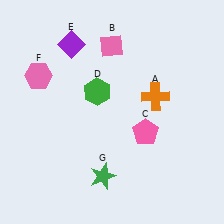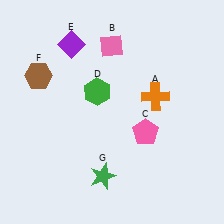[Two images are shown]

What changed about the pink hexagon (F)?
In Image 1, F is pink. In Image 2, it changed to brown.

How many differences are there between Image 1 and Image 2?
There is 1 difference between the two images.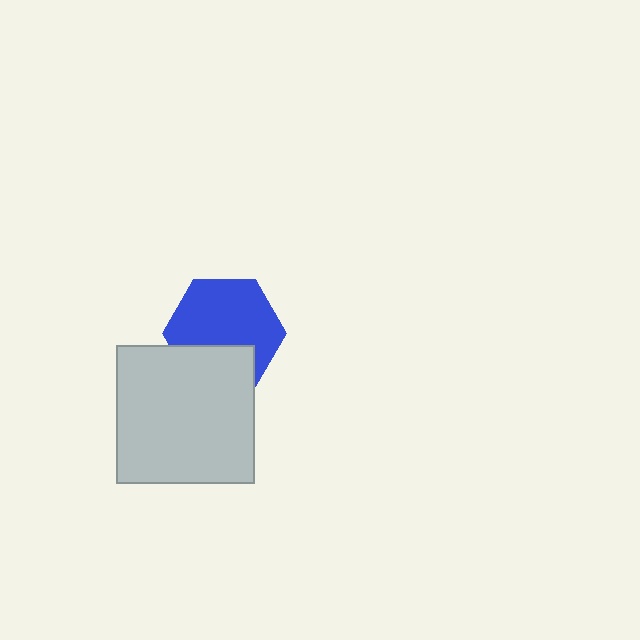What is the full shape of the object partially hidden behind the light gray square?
The partially hidden object is a blue hexagon.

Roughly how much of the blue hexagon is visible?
Most of it is visible (roughly 69%).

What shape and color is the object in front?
The object in front is a light gray square.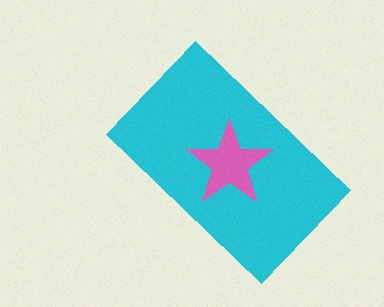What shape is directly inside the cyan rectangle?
The pink star.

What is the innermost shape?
The pink star.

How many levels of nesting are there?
2.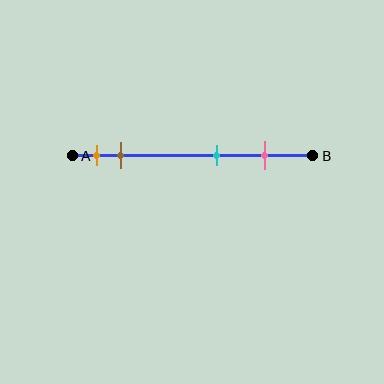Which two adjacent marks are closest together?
The orange and brown marks are the closest adjacent pair.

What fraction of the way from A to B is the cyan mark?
The cyan mark is approximately 60% (0.6) of the way from A to B.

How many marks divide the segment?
There are 4 marks dividing the segment.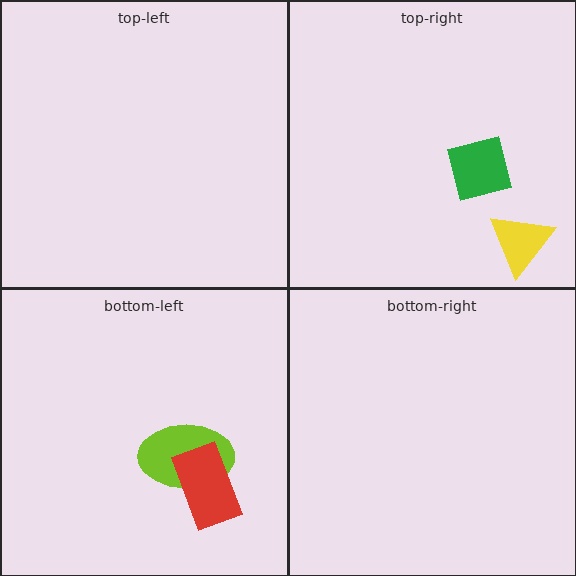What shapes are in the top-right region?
The green square, the yellow triangle.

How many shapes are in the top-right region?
2.